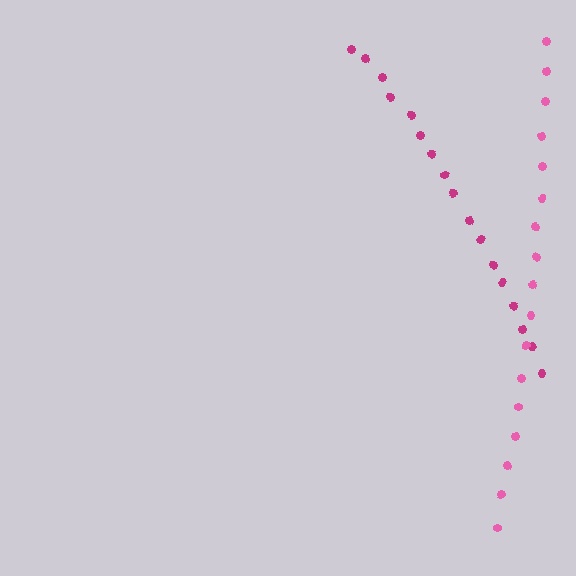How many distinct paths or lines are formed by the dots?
There are 2 distinct paths.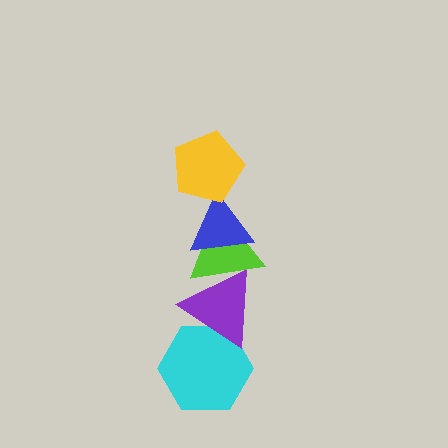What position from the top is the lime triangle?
The lime triangle is 3rd from the top.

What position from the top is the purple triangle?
The purple triangle is 4th from the top.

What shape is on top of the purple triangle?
The lime triangle is on top of the purple triangle.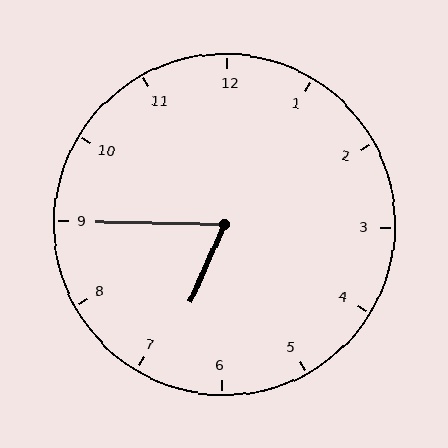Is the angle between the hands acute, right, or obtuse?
It is acute.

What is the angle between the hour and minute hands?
Approximately 68 degrees.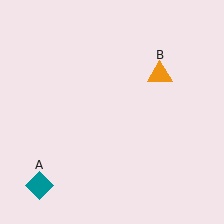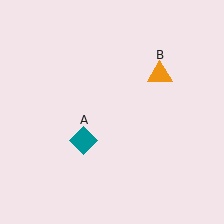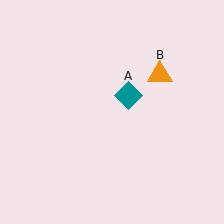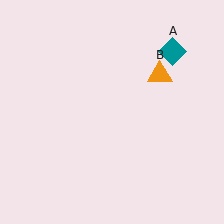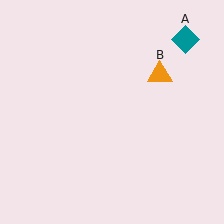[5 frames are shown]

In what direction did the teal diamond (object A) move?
The teal diamond (object A) moved up and to the right.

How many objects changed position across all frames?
1 object changed position: teal diamond (object A).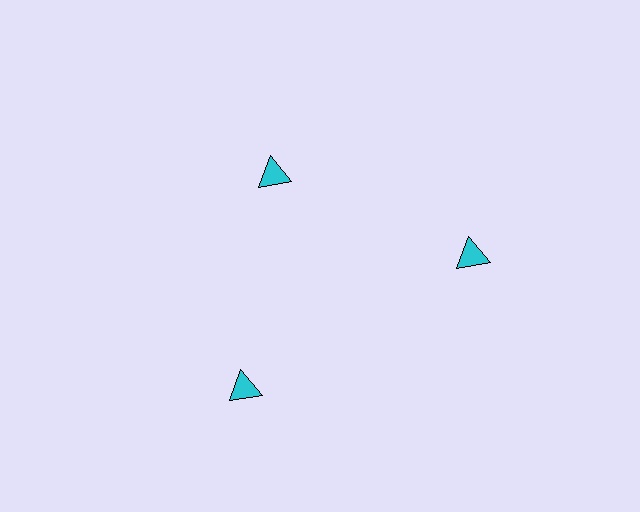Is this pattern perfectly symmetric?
No. The 3 cyan triangles are arranged in a ring, but one element near the 11 o'clock position is pulled inward toward the center, breaking the 3-fold rotational symmetry.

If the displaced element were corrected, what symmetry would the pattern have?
It would have 3-fold rotational symmetry — the pattern would map onto itself every 120 degrees.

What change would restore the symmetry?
The symmetry would be restored by moving it outward, back onto the ring so that all 3 triangles sit at equal angles and equal distance from the center.